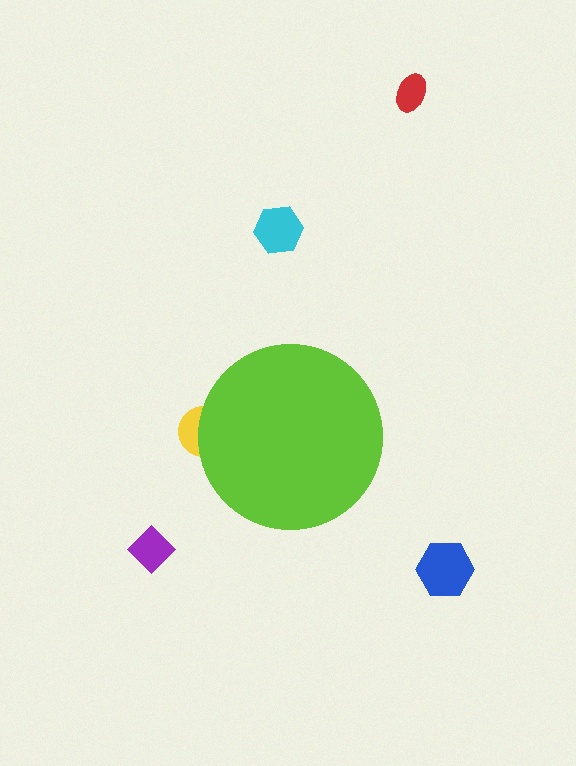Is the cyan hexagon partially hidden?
No, the cyan hexagon is fully visible.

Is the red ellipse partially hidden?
No, the red ellipse is fully visible.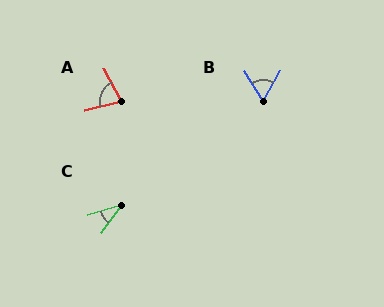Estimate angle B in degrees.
Approximately 59 degrees.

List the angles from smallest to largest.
C (37°), B (59°), A (76°).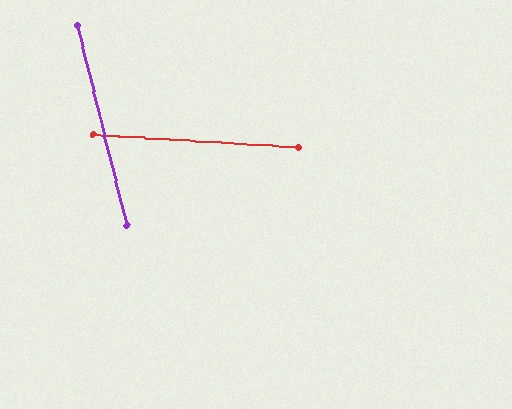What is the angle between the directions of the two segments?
Approximately 73 degrees.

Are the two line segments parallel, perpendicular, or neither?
Neither parallel nor perpendicular — they differ by about 73°.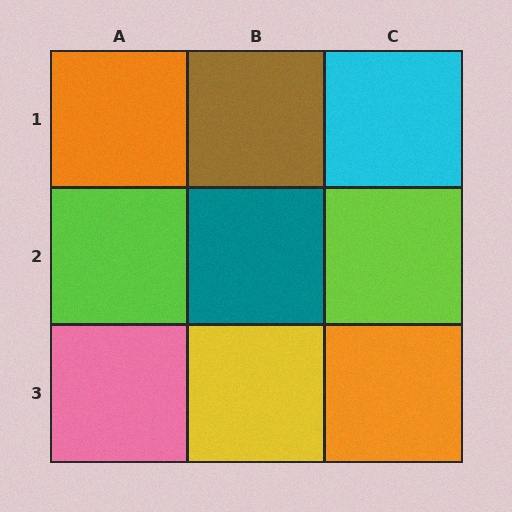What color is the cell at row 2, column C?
Lime.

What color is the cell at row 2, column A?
Lime.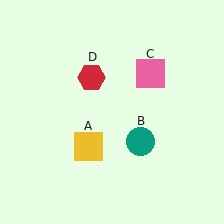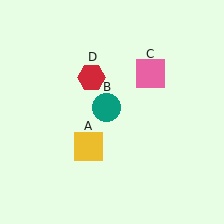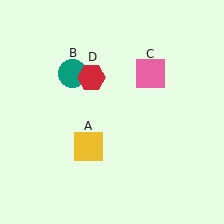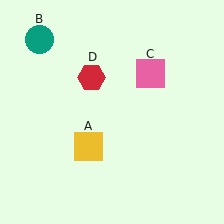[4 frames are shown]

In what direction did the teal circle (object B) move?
The teal circle (object B) moved up and to the left.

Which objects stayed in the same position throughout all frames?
Yellow square (object A) and pink square (object C) and red hexagon (object D) remained stationary.